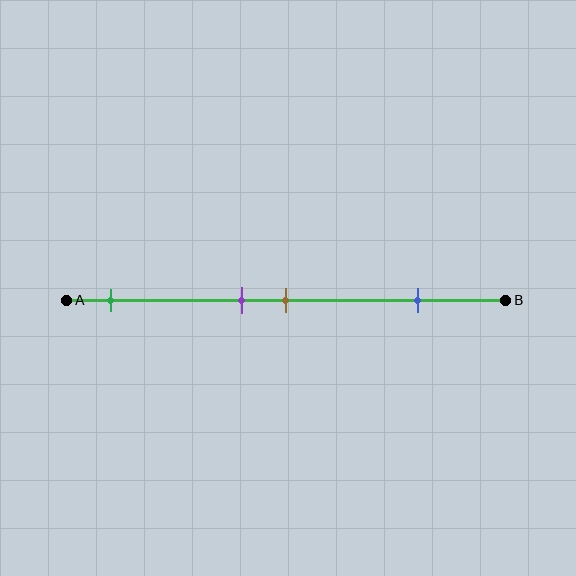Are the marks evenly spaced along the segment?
No, the marks are not evenly spaced.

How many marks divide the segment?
There are 4 marks dividing the segment.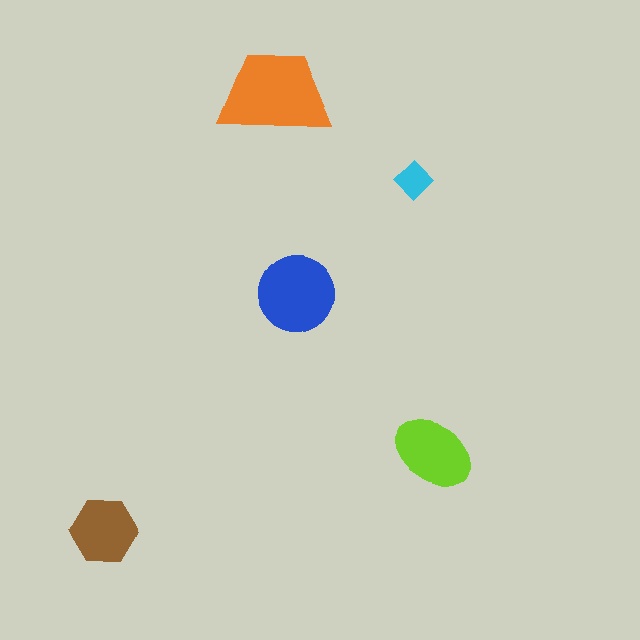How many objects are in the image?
There are 5 objects in the image.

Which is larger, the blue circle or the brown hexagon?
The blue circle.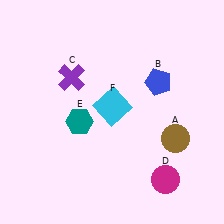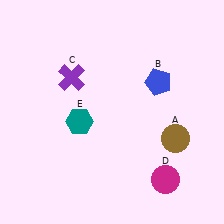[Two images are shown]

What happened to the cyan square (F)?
The cyan square (F) was removed in Image 2. It was in the top-right area of Image 1.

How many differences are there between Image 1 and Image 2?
There is 1 difference between the two images.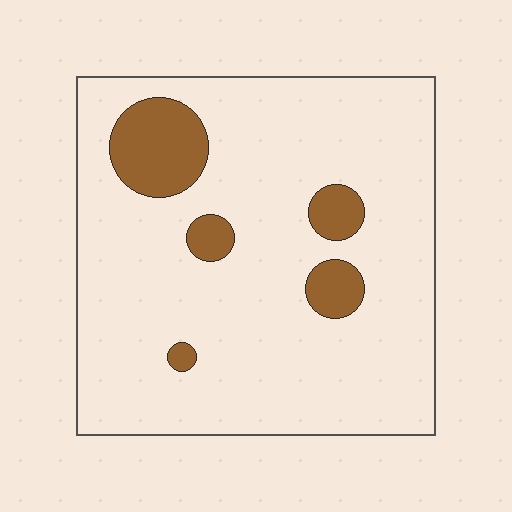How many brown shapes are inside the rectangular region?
5.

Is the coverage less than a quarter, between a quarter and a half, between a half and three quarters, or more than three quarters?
Less than a quarter.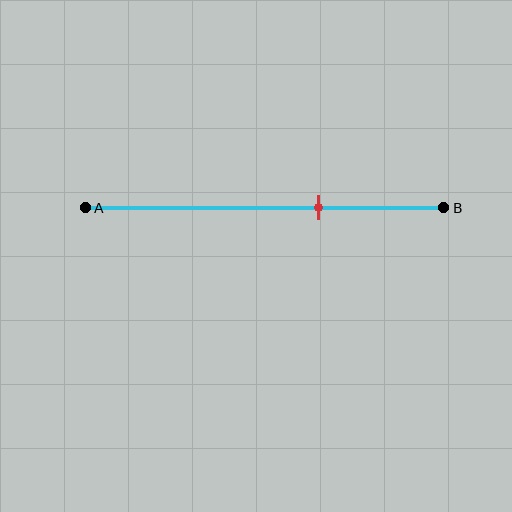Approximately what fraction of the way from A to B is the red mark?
The red mark is approximately 65% of the way from A to B.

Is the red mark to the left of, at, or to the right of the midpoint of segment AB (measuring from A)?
The red mark is to the right of the midpoint of segment AB.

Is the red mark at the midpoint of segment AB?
No, the mark is at about 65% from A, not at the 50% midpoint.